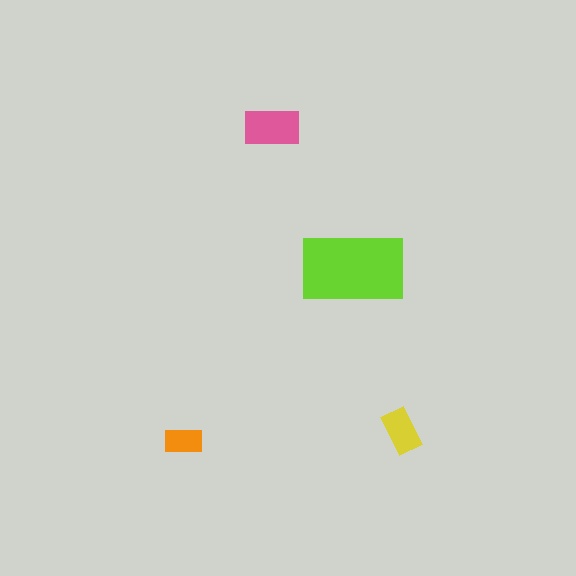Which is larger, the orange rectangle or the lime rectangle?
The lime one.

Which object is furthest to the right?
The yellow rectangle is rightmost.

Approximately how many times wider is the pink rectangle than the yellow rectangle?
About 1.5 times wider.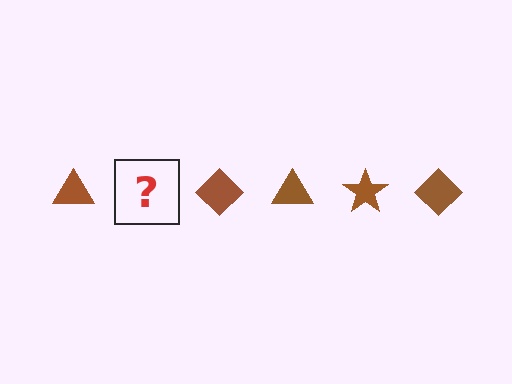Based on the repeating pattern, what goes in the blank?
The blank should be a brown star.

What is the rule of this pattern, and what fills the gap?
The rule is that the pattern cycles through triangle, star, diamond shapes in brown. The gap should be filled with a brown star.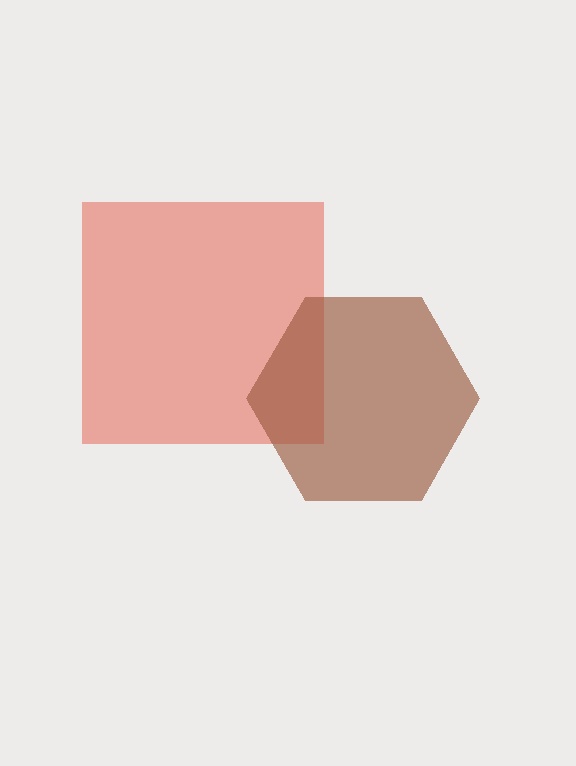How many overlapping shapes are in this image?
There are 2 overlapping shapes in the image.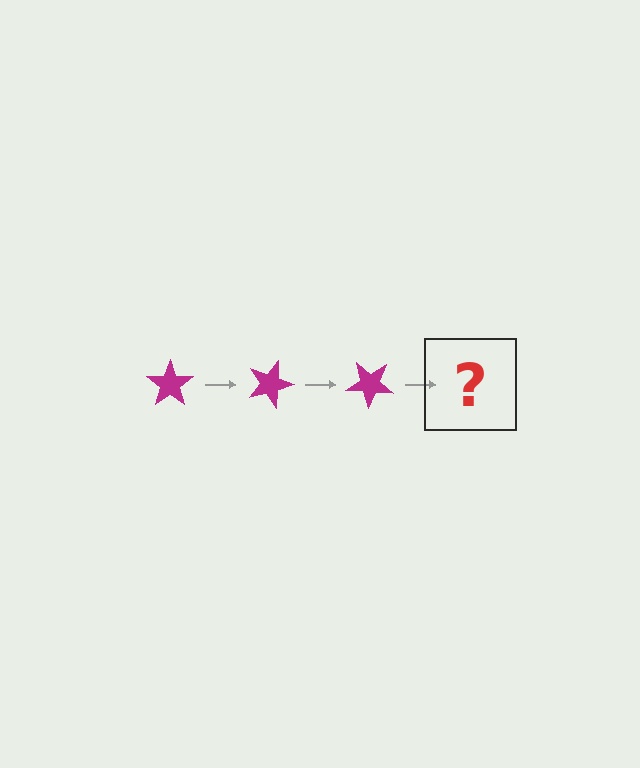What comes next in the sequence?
The next element should be a magenta star rotated 60 degrees.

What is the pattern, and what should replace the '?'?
The pattern is that the star rotates 20 degrees each step. The '?' should be a magenta star rotated 60 degrees.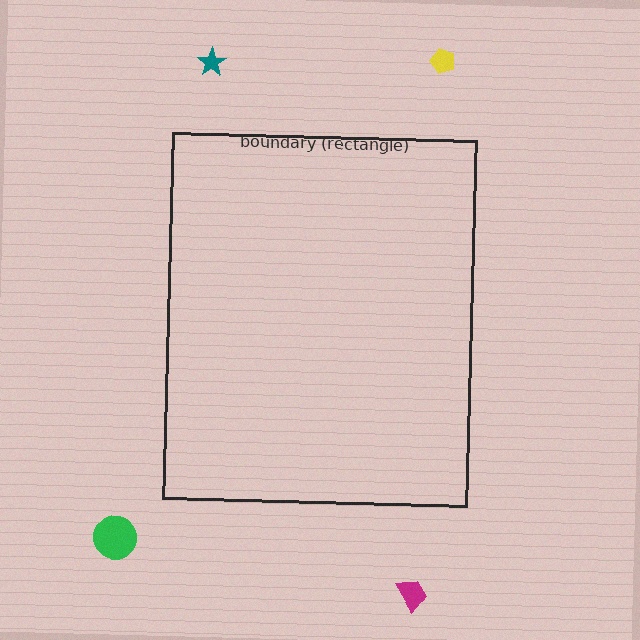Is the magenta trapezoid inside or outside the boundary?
Outside.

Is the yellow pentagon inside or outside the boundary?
Outside.